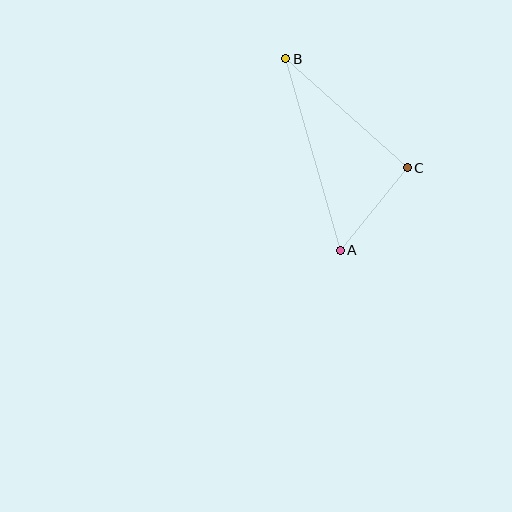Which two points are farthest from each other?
Points A and B are farthest from each other.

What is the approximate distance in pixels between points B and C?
The distance between B and C is approximately 163 pixels.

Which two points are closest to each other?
Points A and C are closest to each other.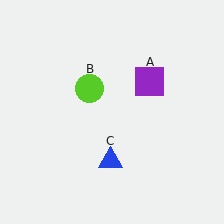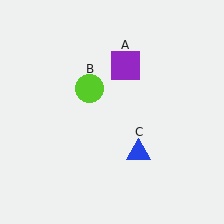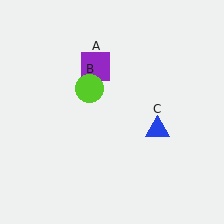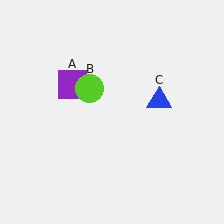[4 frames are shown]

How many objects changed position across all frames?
2 objects changed position: purple square (object A), blue triangle (object C).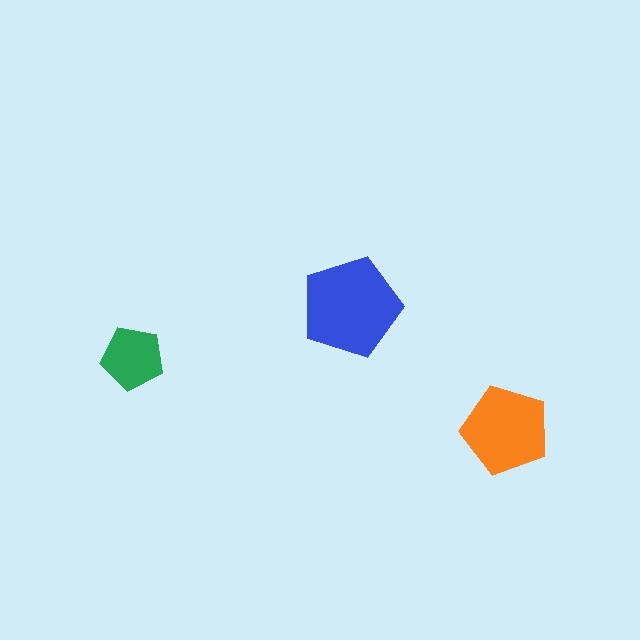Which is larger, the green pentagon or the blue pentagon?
The blue one.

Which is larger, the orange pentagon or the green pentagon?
The orange one.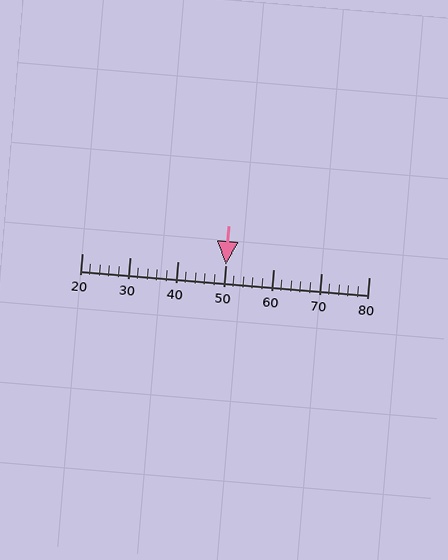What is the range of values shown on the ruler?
The ruler shows values from 20 to 80.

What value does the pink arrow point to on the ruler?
The pink arrow points to approximately 50.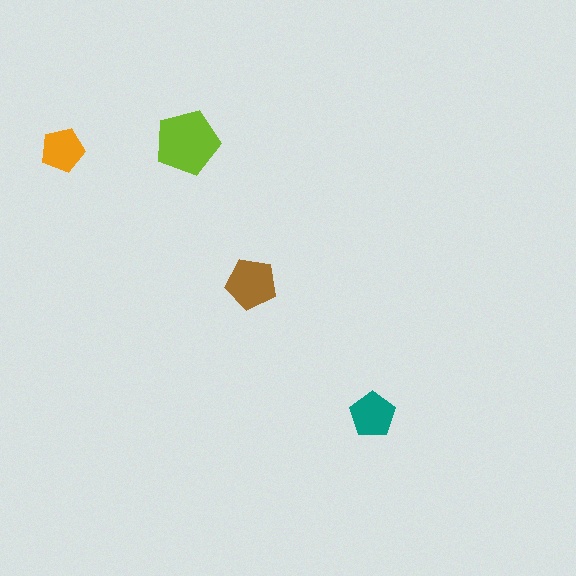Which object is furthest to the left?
The orange pentagon is leftmost.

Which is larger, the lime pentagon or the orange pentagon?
The lime one.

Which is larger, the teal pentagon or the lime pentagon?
The lime one.